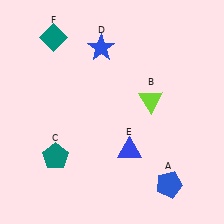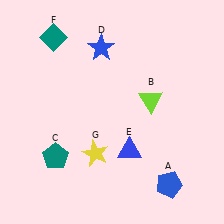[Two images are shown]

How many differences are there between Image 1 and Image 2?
There is 1 difference between the two images.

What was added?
A yellow star (G) was added in Image 2.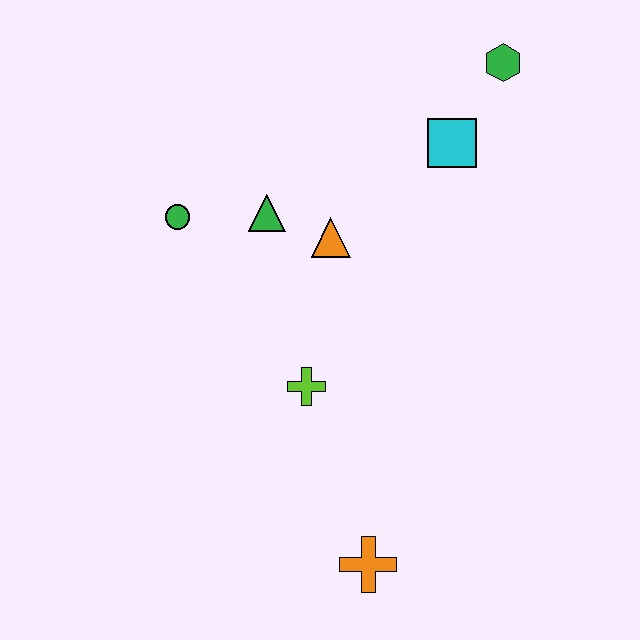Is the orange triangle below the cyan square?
Yes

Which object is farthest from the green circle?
The orange cross is farthest from the green circle.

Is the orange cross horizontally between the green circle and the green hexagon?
Yes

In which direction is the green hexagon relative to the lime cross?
The green hexagon is above the lime cross.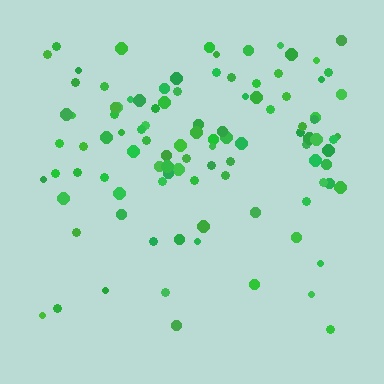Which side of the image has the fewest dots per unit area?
The bottom.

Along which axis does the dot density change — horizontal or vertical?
Vertical.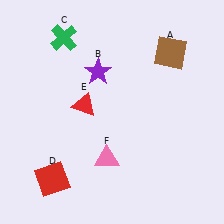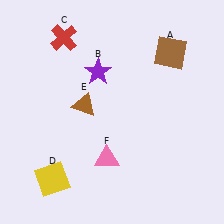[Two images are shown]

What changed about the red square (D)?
In Image 1, D is red. In Image 2, it changed to yellow.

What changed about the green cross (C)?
In Image 1, C is green. In Image 2, it changed to red.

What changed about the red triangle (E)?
In Image 1, E is red. In Image 2, it changed to brown.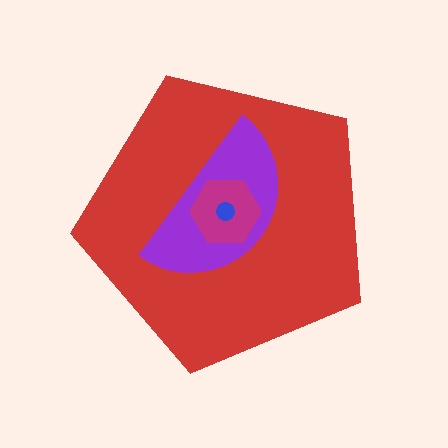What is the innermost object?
The blue circle.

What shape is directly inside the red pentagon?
The purple semicircle.